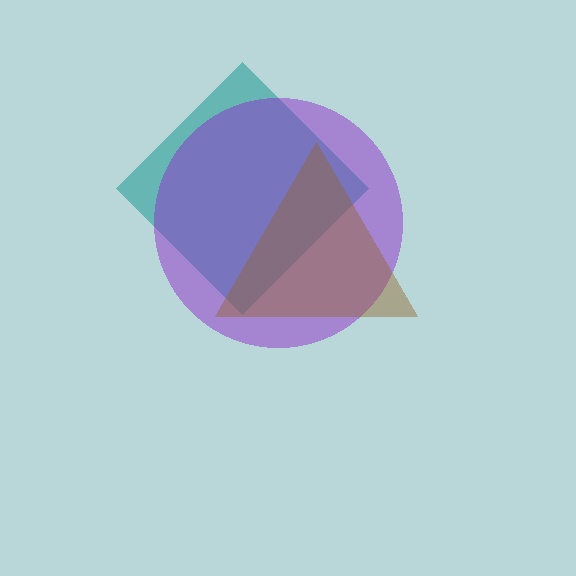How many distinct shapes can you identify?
There are 3 distinct shapes: a teal diamond, a purple circle, a brown triangle.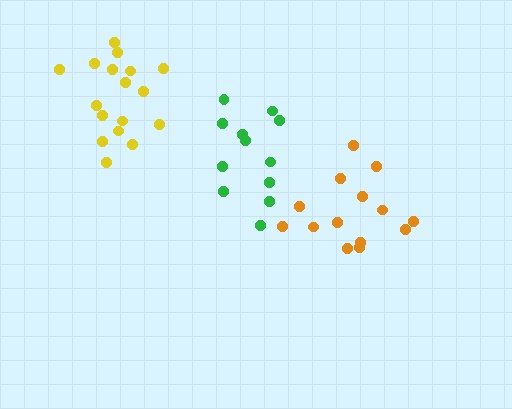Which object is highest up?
The yellow cluster is topmost.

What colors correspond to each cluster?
The clusters are colored: green, orange, yellow.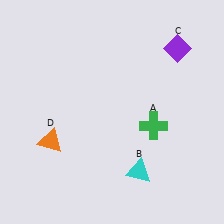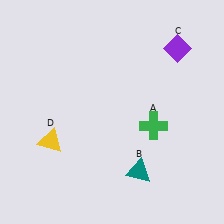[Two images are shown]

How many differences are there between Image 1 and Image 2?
There are 2 differences between the two images.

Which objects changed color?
B changed from cyan to teal. D changed from orange to yellow.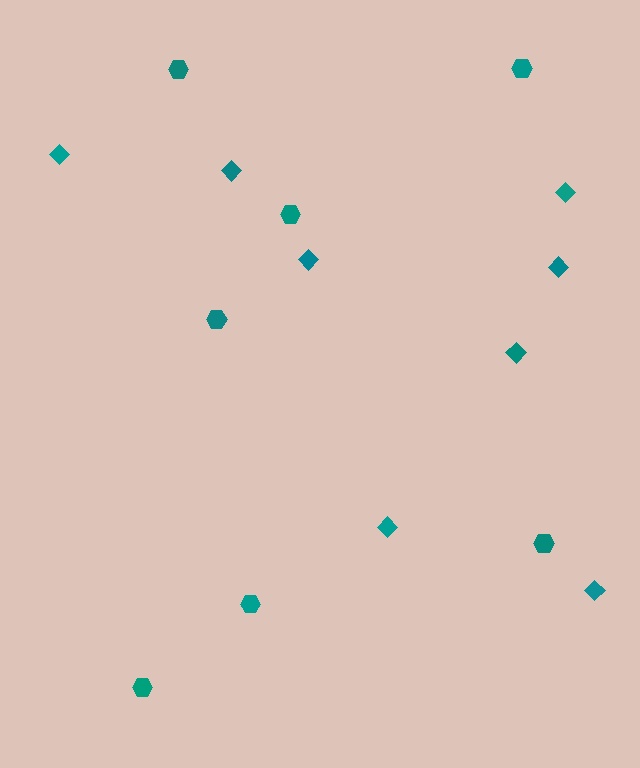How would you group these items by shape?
There are 2 groups: one group of diamonds (8) and one group of hexagons (7).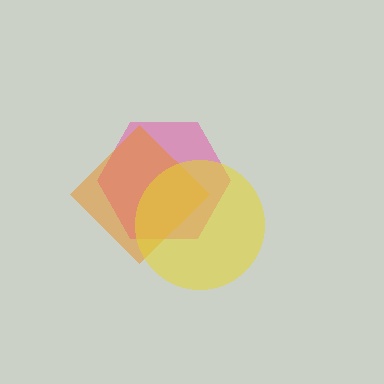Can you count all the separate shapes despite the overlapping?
Yes, there are 3 separate shapes.